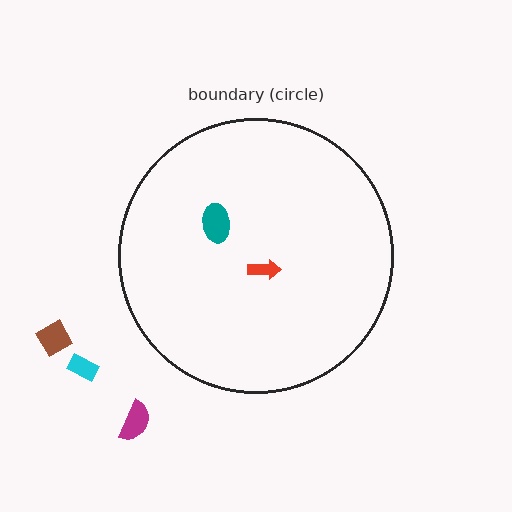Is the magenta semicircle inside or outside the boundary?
Outside.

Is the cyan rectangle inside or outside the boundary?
Outside.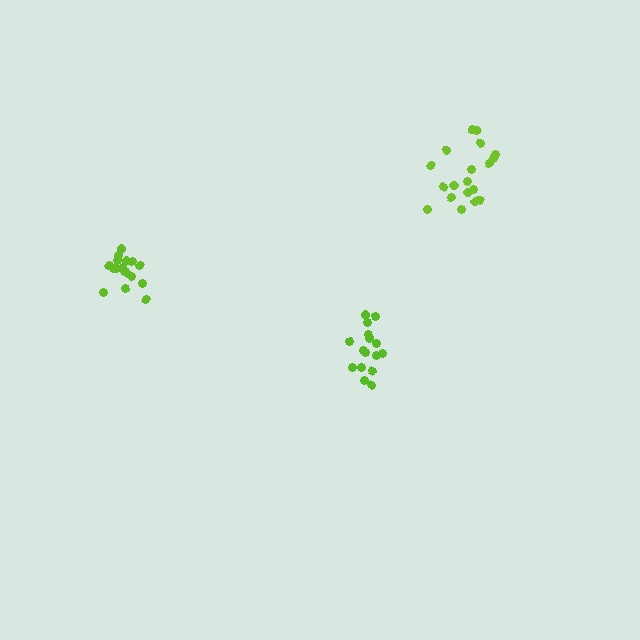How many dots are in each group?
Group 1: 17 dots, Group 2: 17 dots, Group 3: 19 dots (53 total).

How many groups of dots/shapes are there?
There are 3 groups.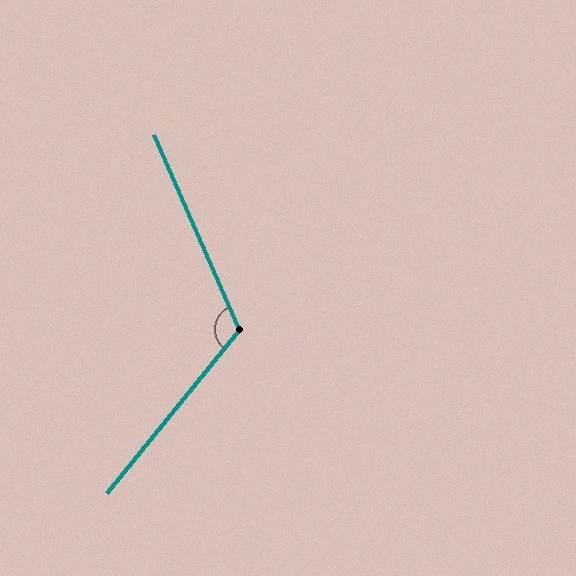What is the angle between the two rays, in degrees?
Approximately 117 degrees.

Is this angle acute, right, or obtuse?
It is obtuse.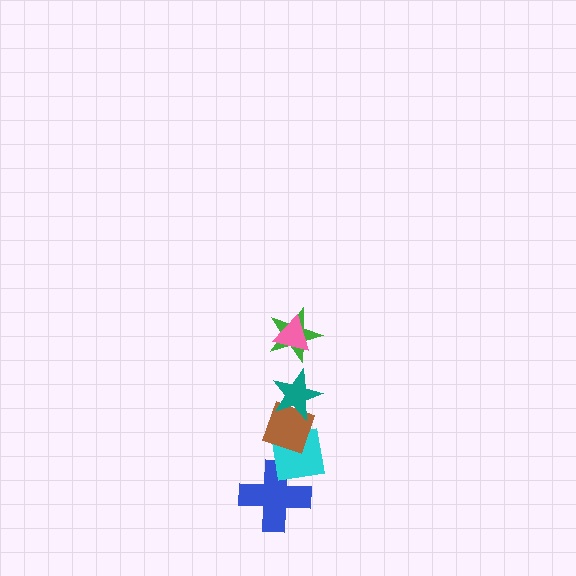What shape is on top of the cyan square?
The brown diamond is on top of the cyan square.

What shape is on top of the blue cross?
The cyan square is on top of the blue cross.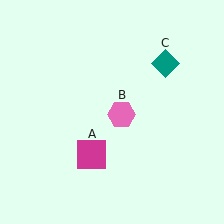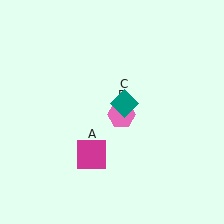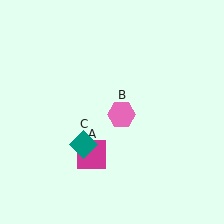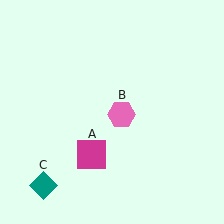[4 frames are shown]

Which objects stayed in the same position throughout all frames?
Magenta square (object A) and pink hexagon (object B) remained stationary.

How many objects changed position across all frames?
1 object changed position: teal diamond (object C).